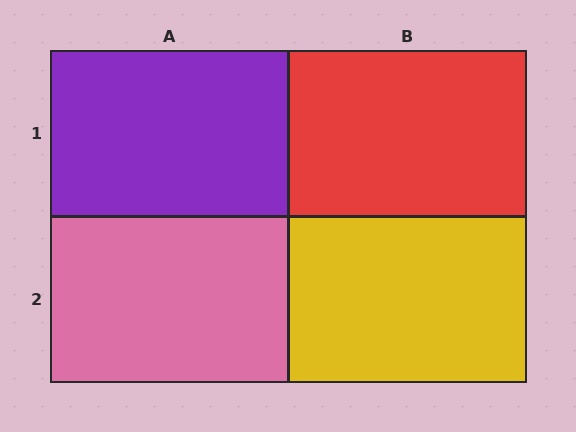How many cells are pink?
1 cell is pink.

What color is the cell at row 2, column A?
Pink.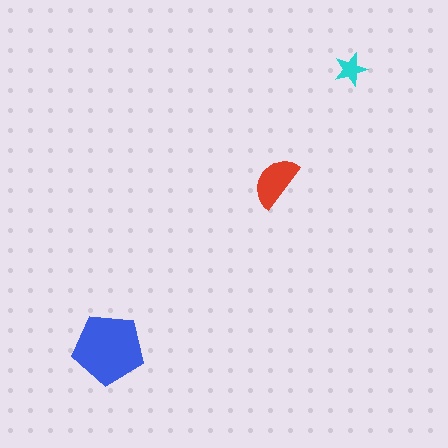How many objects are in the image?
There are 3 objects in the image.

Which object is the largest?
The blue pentagon.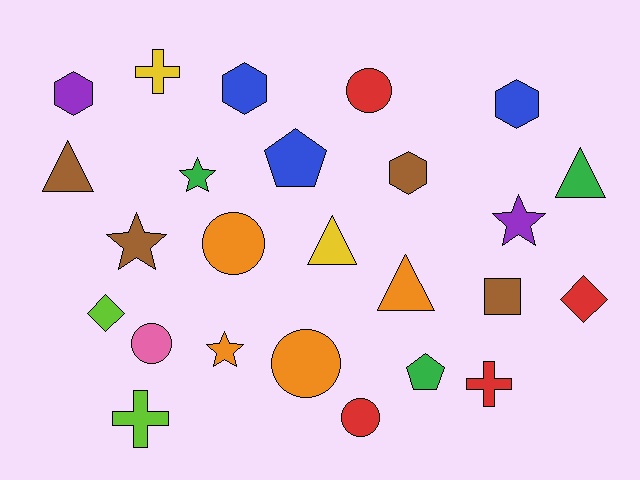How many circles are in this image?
There are 5 circles.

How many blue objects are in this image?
There are 3 blue objects.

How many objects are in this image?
There are 25 objects.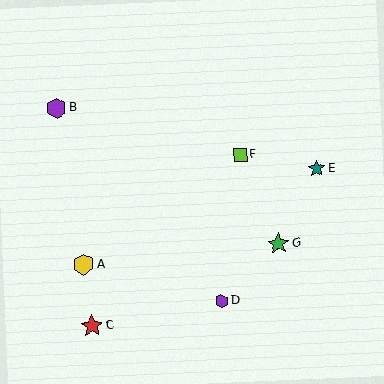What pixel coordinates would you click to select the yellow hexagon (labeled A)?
Click at (84, 264) to select the yellow hexagon A.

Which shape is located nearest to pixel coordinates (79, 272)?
The yellow hexagon (labeled A) at (84, 264) is nearest to that location.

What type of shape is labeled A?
Shape A is a yellow hexagon.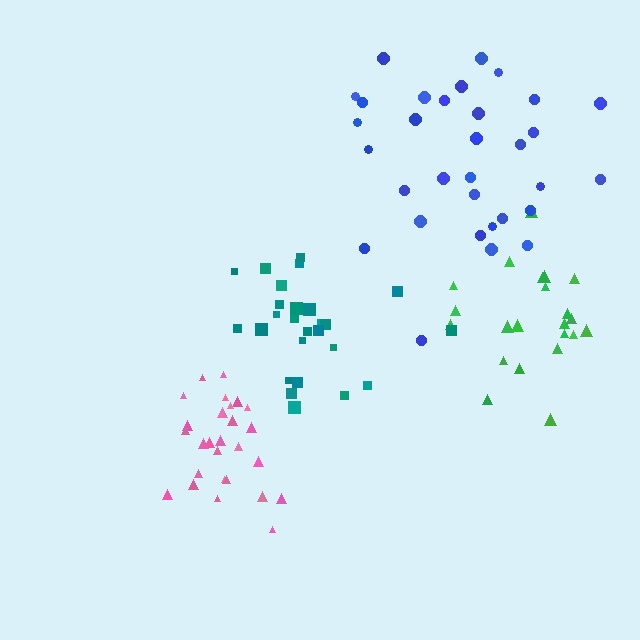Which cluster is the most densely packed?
Pink.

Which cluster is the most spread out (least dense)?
Blue.